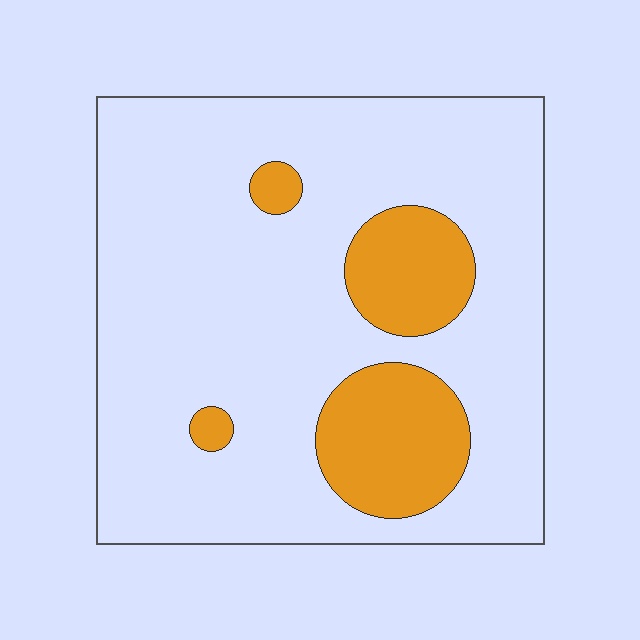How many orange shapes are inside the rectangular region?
4.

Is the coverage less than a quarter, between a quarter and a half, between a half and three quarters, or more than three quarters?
Less than a quarter.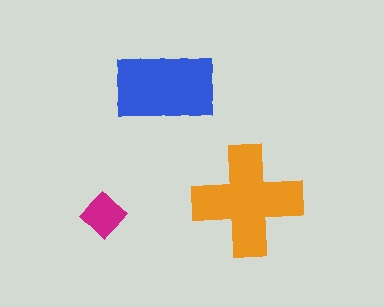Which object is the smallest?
The magenta diamond.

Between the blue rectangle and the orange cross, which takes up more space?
The orange cross.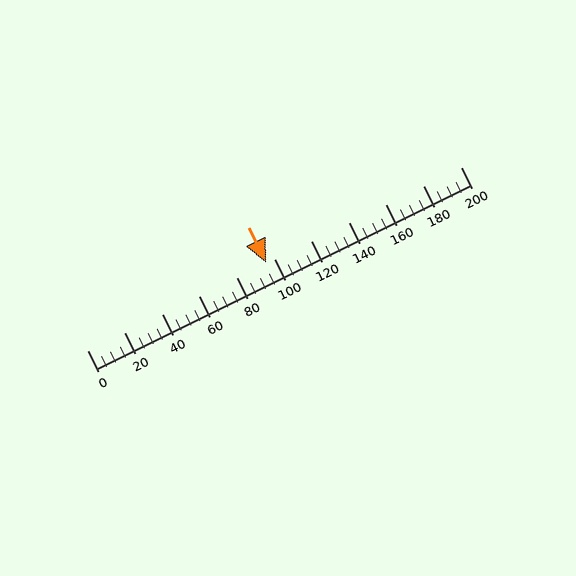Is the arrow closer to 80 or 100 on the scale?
The arrow is closer to 100.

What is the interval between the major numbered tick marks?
The major tick marks are spaced 20 units apart.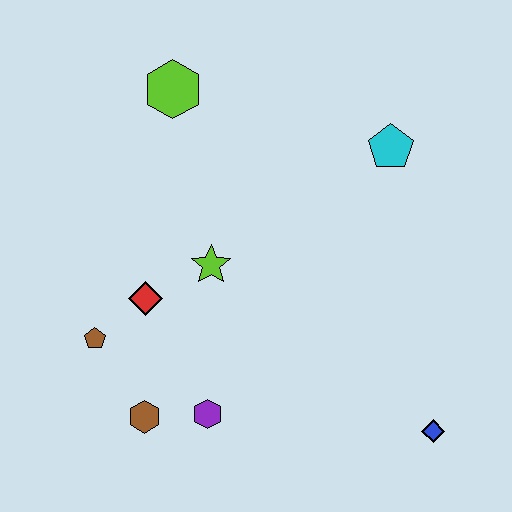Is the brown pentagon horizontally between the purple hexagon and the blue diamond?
No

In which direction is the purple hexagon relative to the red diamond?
The purple hexagon is below the red diamond.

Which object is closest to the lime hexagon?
The lime star is closest to the lime hexagon.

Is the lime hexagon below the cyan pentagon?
No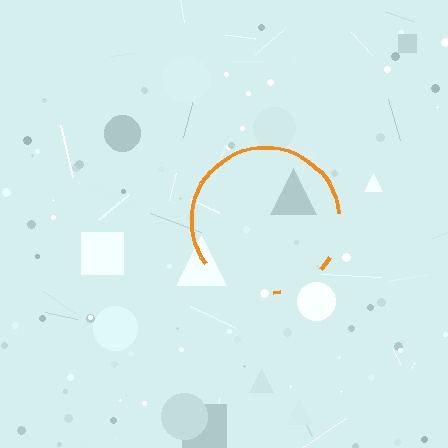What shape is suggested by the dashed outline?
The dashed outline suggests a circle.